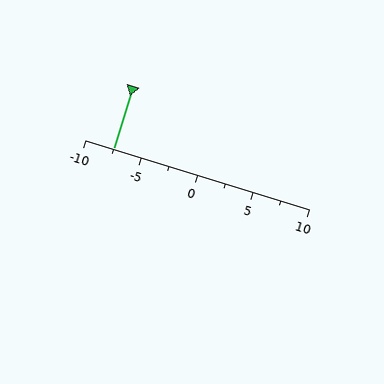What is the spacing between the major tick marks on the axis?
The major ticks are spaced 5 apart.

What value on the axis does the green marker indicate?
The marker indicates approximately -7.5.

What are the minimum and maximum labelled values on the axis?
The axis runs from -10 to 10.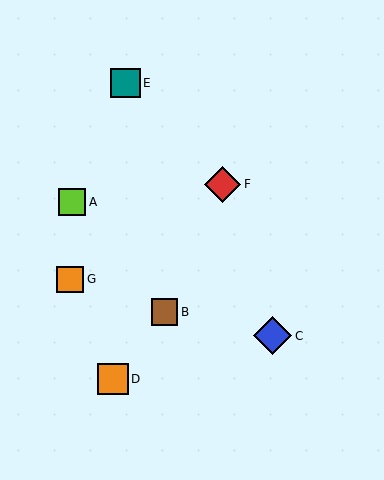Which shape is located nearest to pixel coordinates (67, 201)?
The lime square (labeled A) at (72, 202) is nearest to that location.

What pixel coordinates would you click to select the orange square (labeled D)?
Click at (113, 379) to select the orange square D.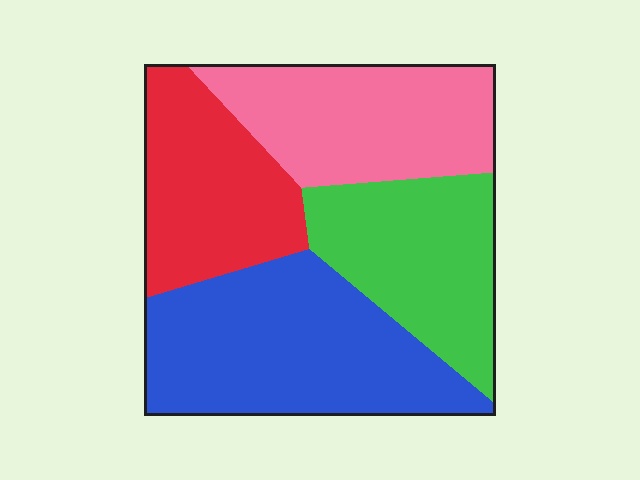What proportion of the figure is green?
Green covers 22% of the figure.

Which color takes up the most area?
Blue, at roughly 30%.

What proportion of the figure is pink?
Pink covers about 25% of the figure.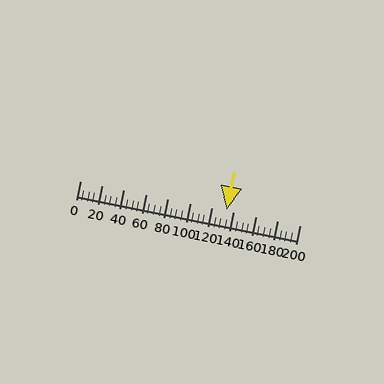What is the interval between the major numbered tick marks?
The major tick marks are spaced 20 units apart.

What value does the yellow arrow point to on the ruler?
The yellow arrow points to approximately 134.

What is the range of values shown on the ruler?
The ruler shows values from 0 to 200.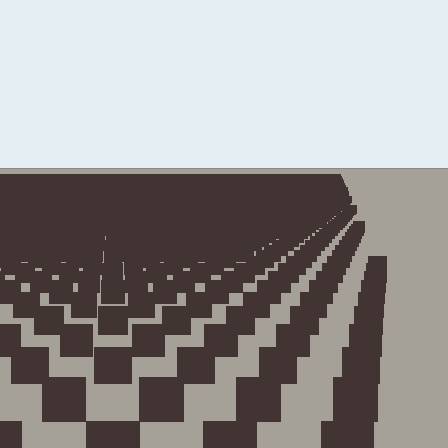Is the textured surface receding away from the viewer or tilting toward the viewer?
The surface is receding away from the viewer. Texture elements get smaller and denser toward the top.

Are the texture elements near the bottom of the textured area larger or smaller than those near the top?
Larger. Near the bottom, elements are closer to the viewer and appear at a bigger on-screen size.